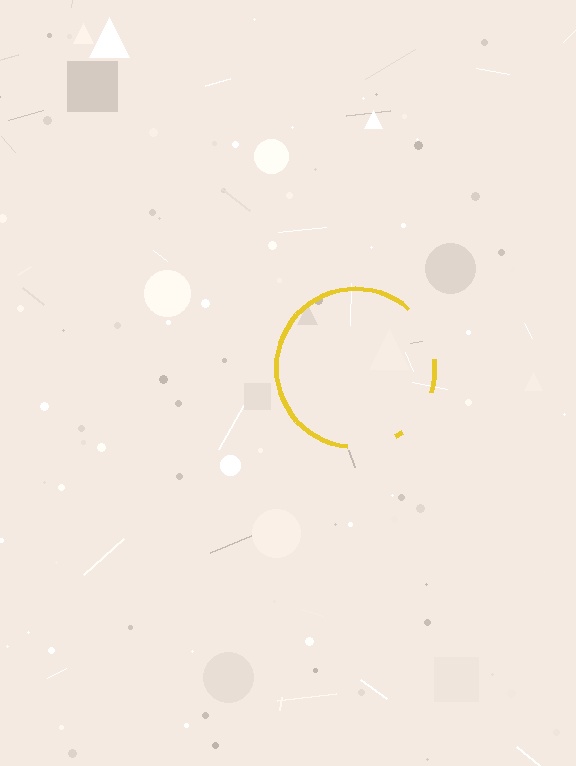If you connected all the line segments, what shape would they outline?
They would outline a circle.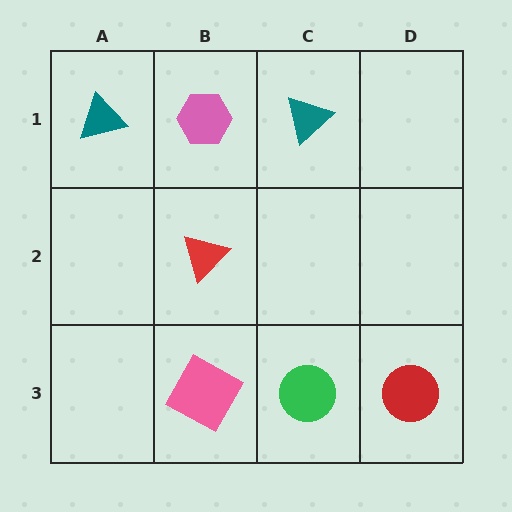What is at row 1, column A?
A teal triangle.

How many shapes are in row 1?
3 shapes.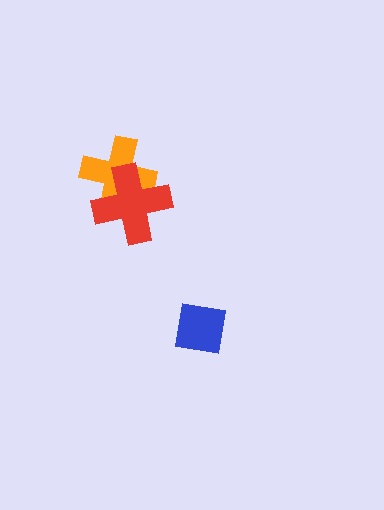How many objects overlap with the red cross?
1 object overlaps with the red cross.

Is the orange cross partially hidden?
Yes, it is partially covered by another shape.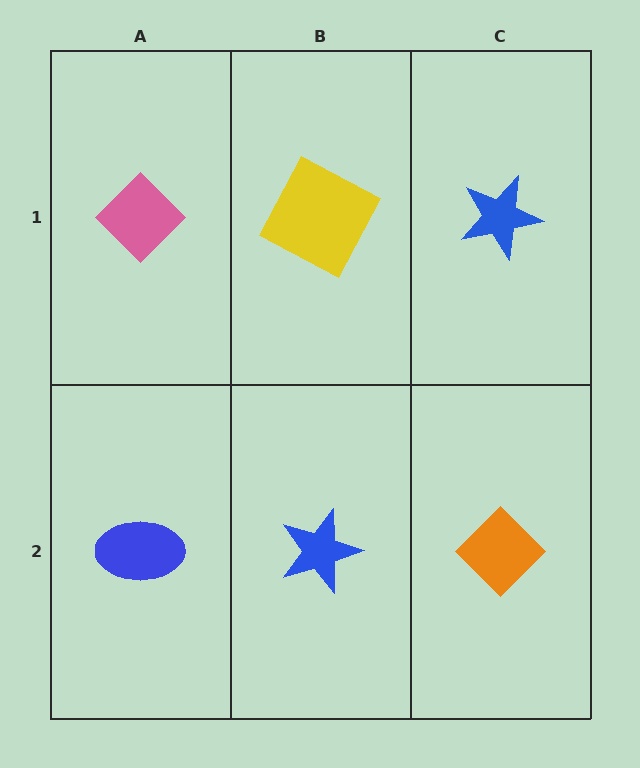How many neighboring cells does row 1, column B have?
3.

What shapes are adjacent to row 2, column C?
A blue star (row 1, column C), a blue star (row 2, column B).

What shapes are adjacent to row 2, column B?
A yellow square (row 1, column B), a blue ellipse (row 2, column A), an orange diamond (row 2, column C).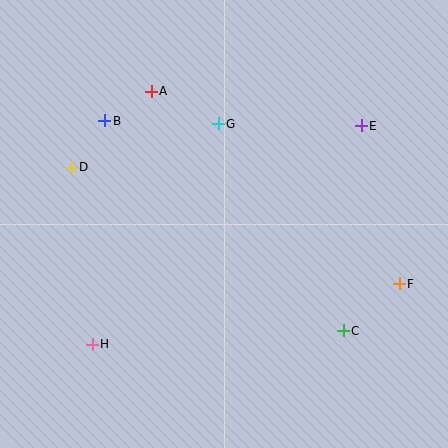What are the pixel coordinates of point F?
Point F is at (399, 284).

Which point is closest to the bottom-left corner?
Point H is closest to the bottom-left corner.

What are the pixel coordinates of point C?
Point C is at (343, 331).